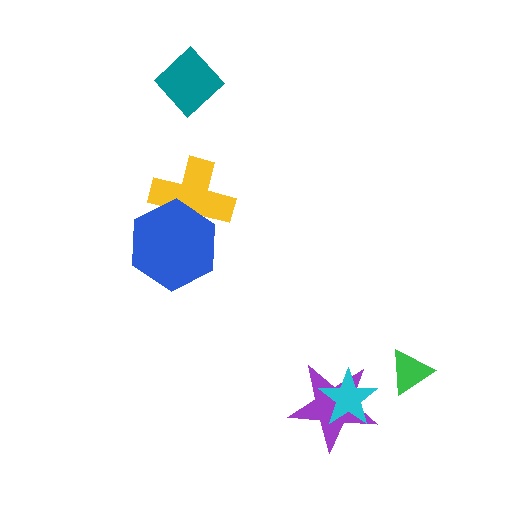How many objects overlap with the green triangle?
0 objects overlap with the green triangle.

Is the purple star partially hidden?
Yes, it is partially covered by another shape.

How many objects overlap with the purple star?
1 object overlaps with the purple star.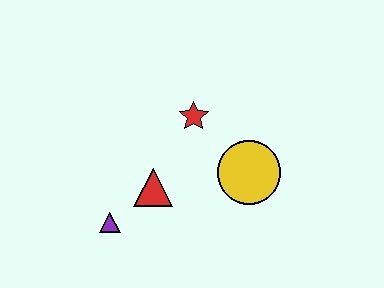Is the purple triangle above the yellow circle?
No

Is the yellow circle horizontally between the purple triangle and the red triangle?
No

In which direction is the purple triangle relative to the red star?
The purple triangle is below the red star.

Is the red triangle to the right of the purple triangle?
Yes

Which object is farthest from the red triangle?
The yellow circle is farthest from the red triangle.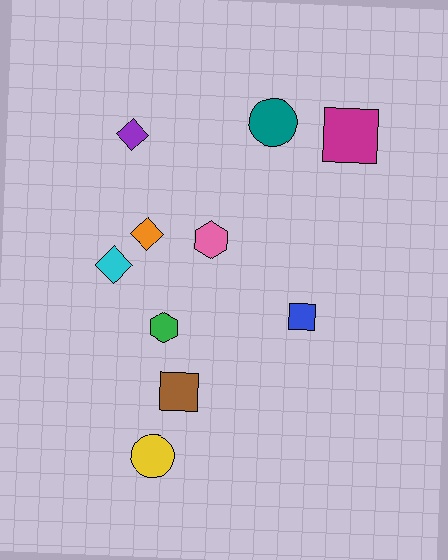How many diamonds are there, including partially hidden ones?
There are 3 diamonds.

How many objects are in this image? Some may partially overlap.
There are 10 objects.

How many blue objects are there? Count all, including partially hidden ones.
There is 1 blue object.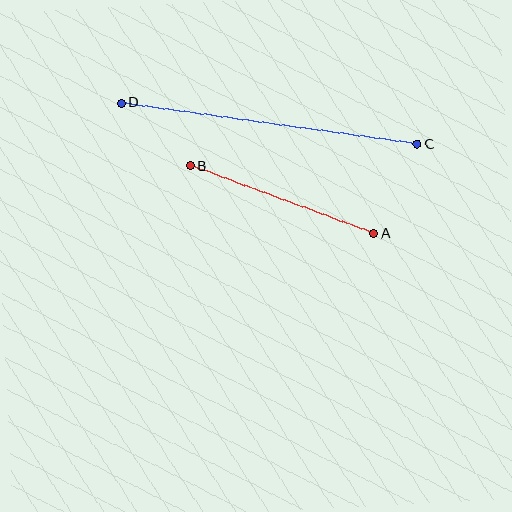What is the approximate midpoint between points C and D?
The midpoint is at approximately (269, 124) pixels.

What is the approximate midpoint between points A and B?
The midpoint is at approximately (282, 200) pixels.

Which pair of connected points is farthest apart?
Points C and D are farthest apart.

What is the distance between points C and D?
The distance is approximately 299 pixels.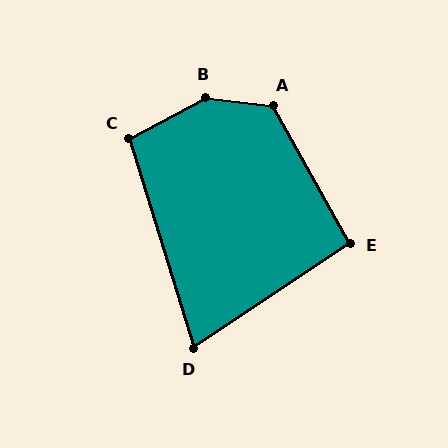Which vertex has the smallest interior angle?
D, at approximately 73 degrees.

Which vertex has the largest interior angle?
B, at approximately 144 degrees.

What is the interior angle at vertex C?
Approximately 101 degrees (obtuse).